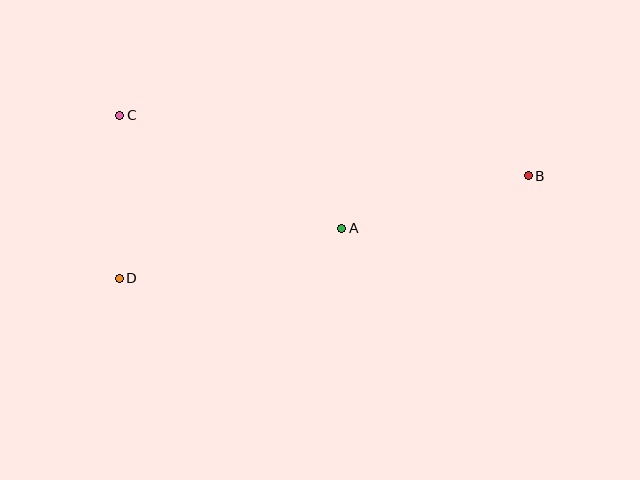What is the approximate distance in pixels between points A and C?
The distance between A and C is approximately 249 pixels.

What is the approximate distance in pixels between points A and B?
The distance between A and B is approximately 194 pixels.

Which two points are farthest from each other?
Points B and D are farthest from each other.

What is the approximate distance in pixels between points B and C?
The distance between B and C is approximately 413 pixels.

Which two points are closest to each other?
Points C and D are closest to each other.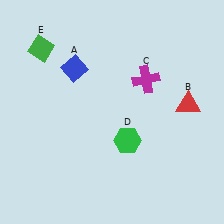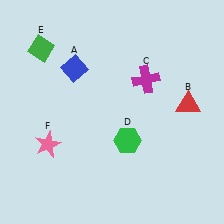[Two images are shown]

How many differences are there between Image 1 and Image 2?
There is 1 difference between the two images.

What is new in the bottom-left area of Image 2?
A pink star (F) was added in the bottom-left area of Image 2.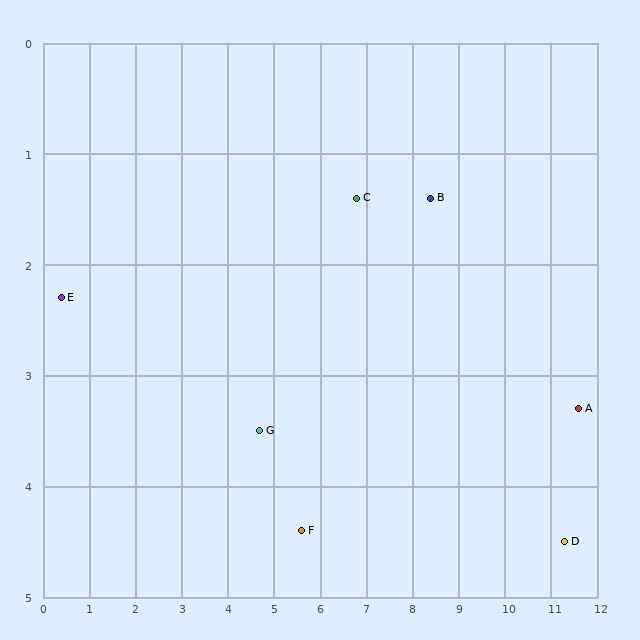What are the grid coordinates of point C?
Point C is at approximately (6.8, 1.4).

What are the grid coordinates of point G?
Point G is at approximately (4.7, 3.5).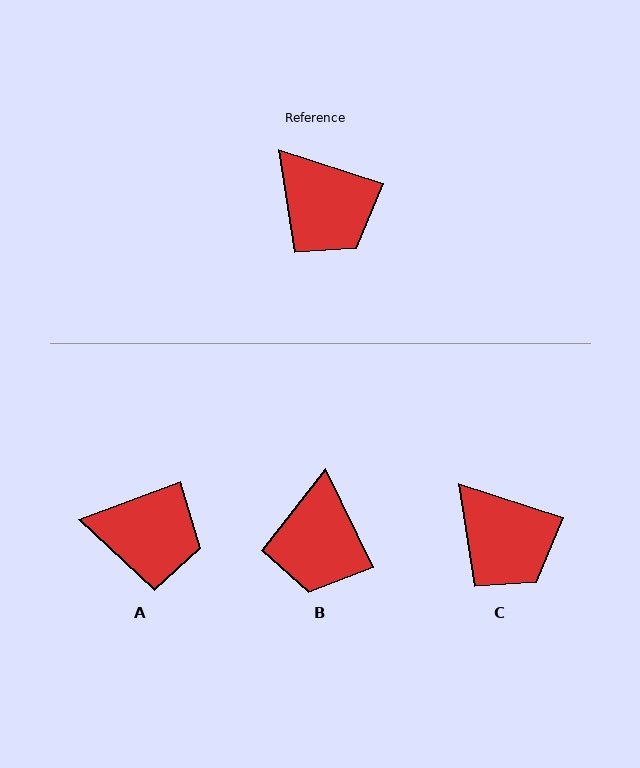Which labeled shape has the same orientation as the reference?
C.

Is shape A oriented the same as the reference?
No, it is off by about 39 degrees.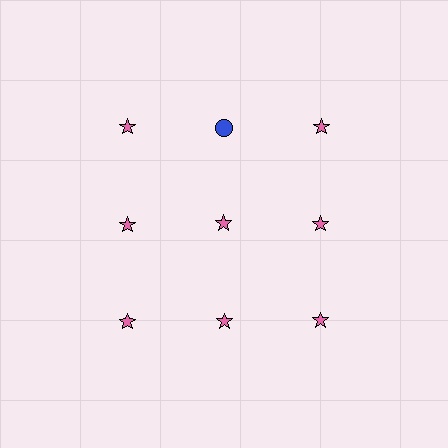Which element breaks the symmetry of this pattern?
The blue circle in the top row, second from left column breaks the symmetry. All other shapes are pink stars.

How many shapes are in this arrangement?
There are 9 shapes arranged in a grid pattern.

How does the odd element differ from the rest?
It differs in both color (blue instead of pink) and shape (circle instead of star).